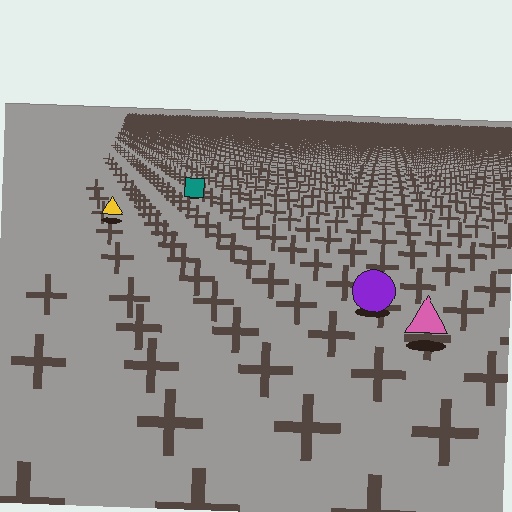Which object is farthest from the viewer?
The teal square is farthest from the viewer. It appears smaller and the ground texture around it is denser.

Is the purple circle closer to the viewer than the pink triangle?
No. The pink triangle is closer — you can tell from the texture gradient: the ground texture is coarser near it.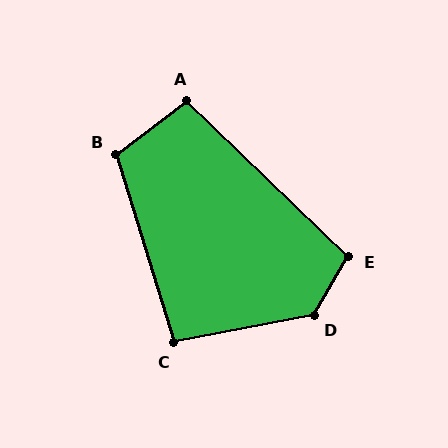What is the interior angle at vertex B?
Approximately 110 degrees (obtuse).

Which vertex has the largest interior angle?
D, at approximately 131 degrees.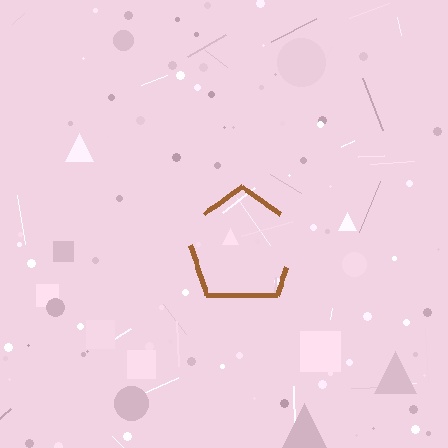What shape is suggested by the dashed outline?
The dashed outline suggests a pentagon.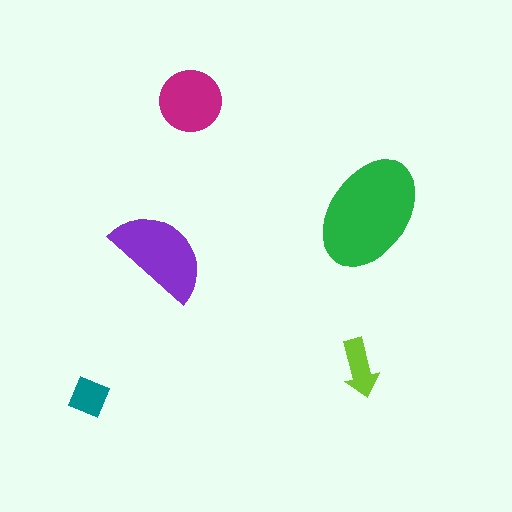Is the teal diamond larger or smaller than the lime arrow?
Smaller.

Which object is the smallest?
The teal diamond.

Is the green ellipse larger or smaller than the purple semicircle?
Larger.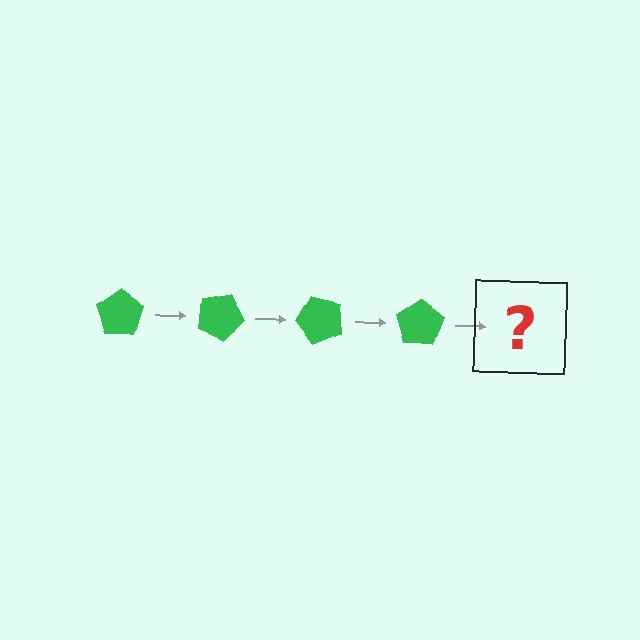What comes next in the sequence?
The next element should be a green pentagon rotated 100 degrees.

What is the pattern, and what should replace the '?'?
The pattern is that the pentagon rotates 25 degrees each step. The '?' should be a green pentagon rotated 100 degrees.